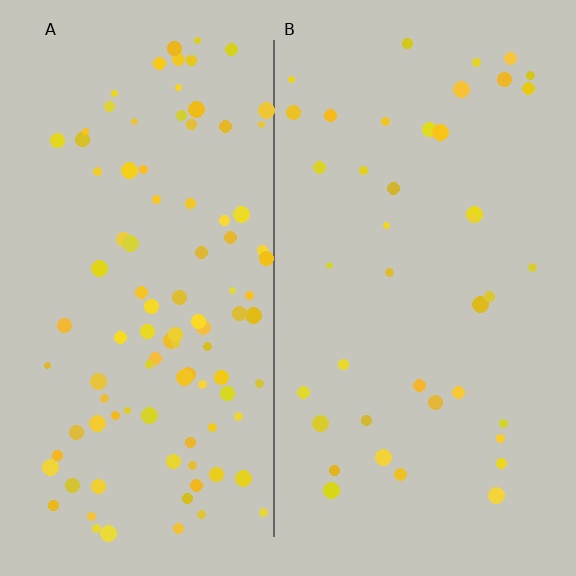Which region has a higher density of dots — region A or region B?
A (the left).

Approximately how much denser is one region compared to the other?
Approximately 2.4× — region A over region B.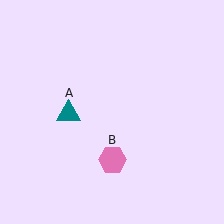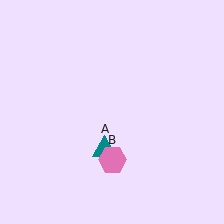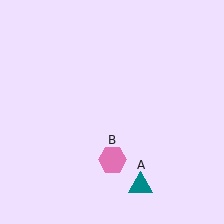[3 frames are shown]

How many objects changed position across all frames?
1 object changed position: teal triangle (object A).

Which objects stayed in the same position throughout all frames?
Pink hexagon (object B) remained stationary.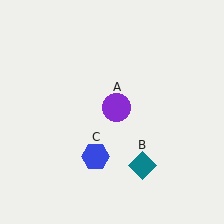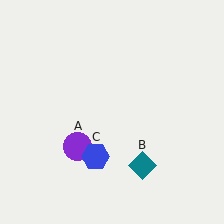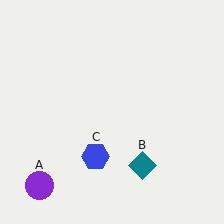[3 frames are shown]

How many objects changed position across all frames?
1 object changed position: purple circle (object A).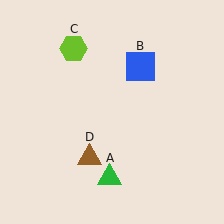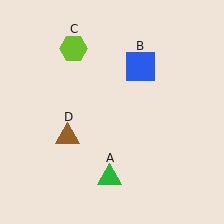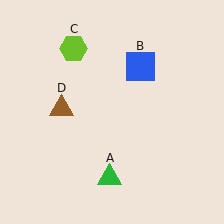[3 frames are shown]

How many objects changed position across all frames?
1 object changed position: brown triangle (object D).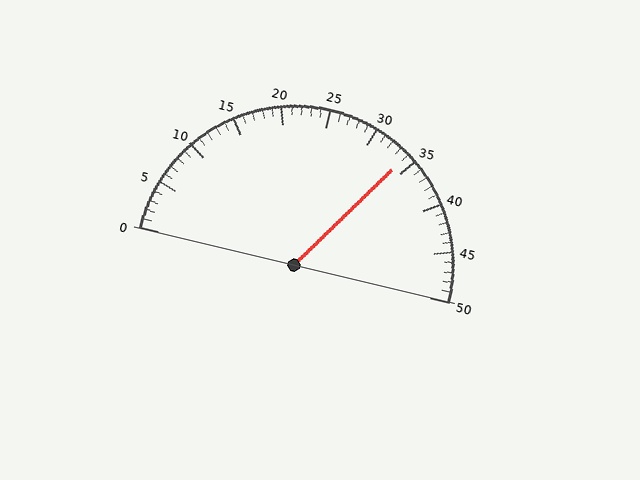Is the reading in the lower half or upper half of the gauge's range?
The reading is in the upper half of the range (0 to 50).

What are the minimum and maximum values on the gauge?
The gauge ranges from 0 to 50.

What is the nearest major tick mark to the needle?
The nearest major tick mark is 35.